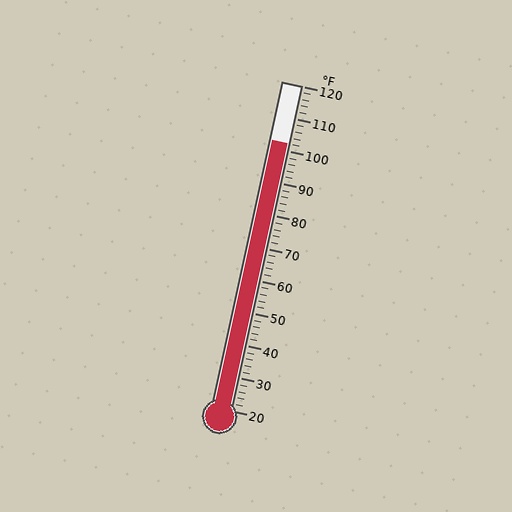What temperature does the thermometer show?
The thermometer shows approximately 102°F.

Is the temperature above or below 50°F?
The temperature is above 50°F.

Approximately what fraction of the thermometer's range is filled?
The thermometer is filled to approximately 80% of its range.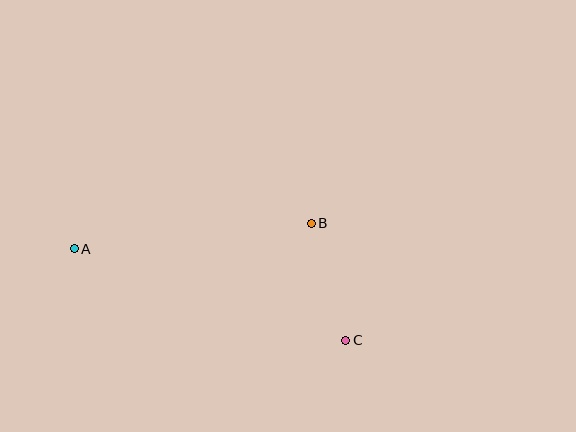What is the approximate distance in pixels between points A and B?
The distance between A and B is approximately 239 pixels.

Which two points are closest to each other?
Points B and C are closest to each other.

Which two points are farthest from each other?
Points A and C are farthest from each other.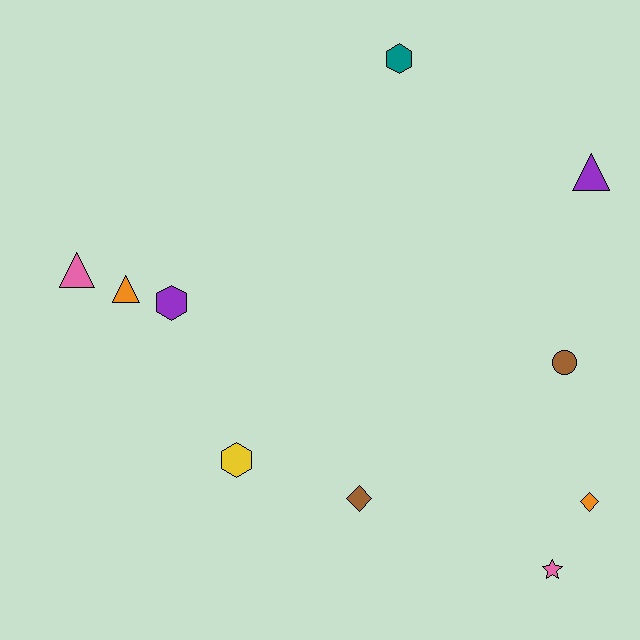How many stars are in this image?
There is 1 star.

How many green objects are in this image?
There are no green objects.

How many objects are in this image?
There are 10 objects.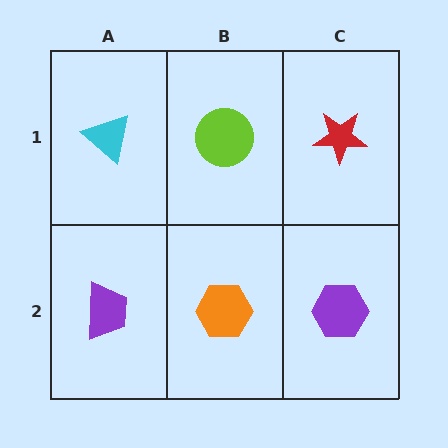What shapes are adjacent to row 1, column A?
A purple trapezoid (row 2, column A), a lime circle (row 1, column B).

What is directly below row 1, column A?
A purple trapezoid.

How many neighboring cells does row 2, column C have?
2.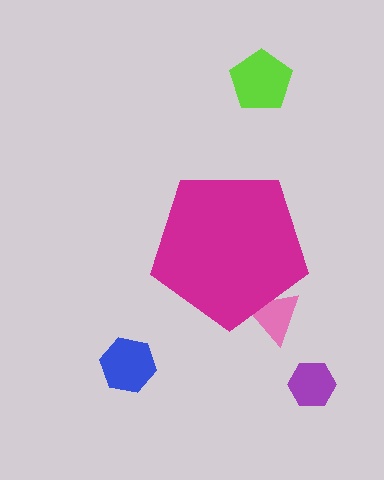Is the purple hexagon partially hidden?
No, the purple hexagon is fully visible.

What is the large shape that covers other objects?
A magenta pentagon.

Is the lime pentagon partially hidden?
No, the lime pentagon is fully visible.